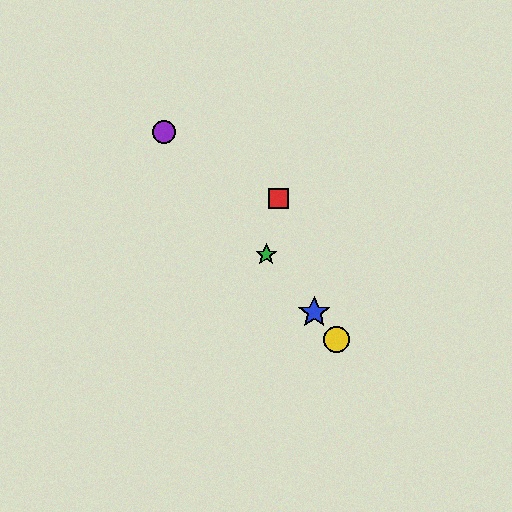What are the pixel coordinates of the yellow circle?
The yellow circle is at (337, 340).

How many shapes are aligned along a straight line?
4 shapes (the blue star, the green star, the yellow circle, the purple circle) are aligned along a straight line.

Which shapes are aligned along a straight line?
The blue star, the green star, the yellow circle, the purple circle are aligned along a straight line.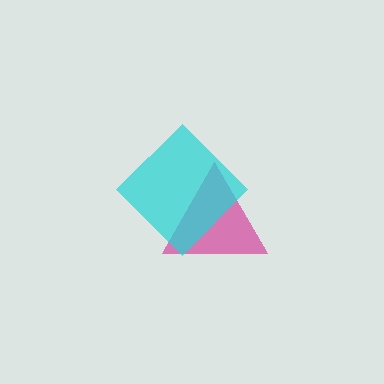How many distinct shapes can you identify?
There are 2 distinct shapes: a magenta triangle, a cyan diamond.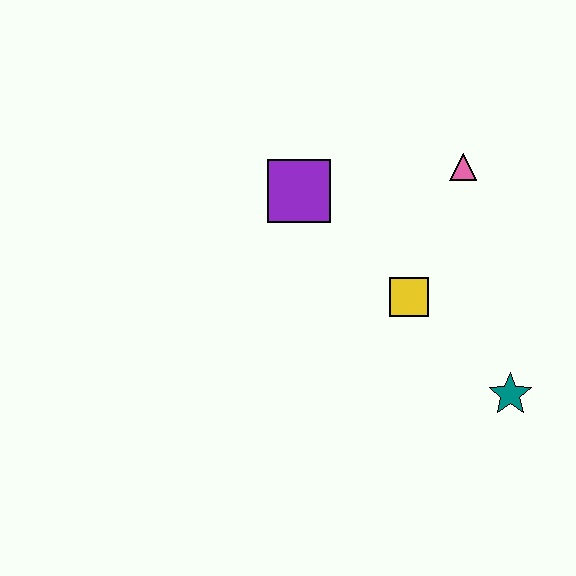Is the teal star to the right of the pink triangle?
Yes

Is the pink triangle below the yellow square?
No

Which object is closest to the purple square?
The yellow square is closest to the purple square.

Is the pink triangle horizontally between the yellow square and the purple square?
No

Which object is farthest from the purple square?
The teal star is farthest from the purple square.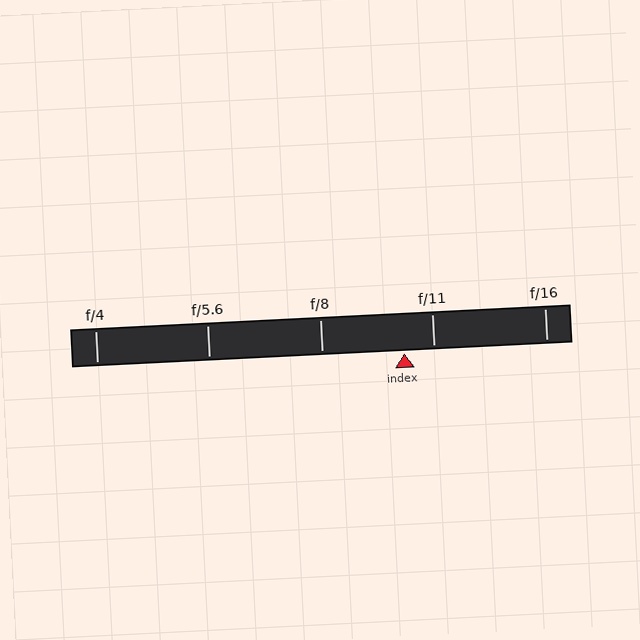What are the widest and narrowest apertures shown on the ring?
The widest aperture shown is f/4 and the narrowest is f/16.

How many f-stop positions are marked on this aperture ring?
There are 5 f-stop positions marked.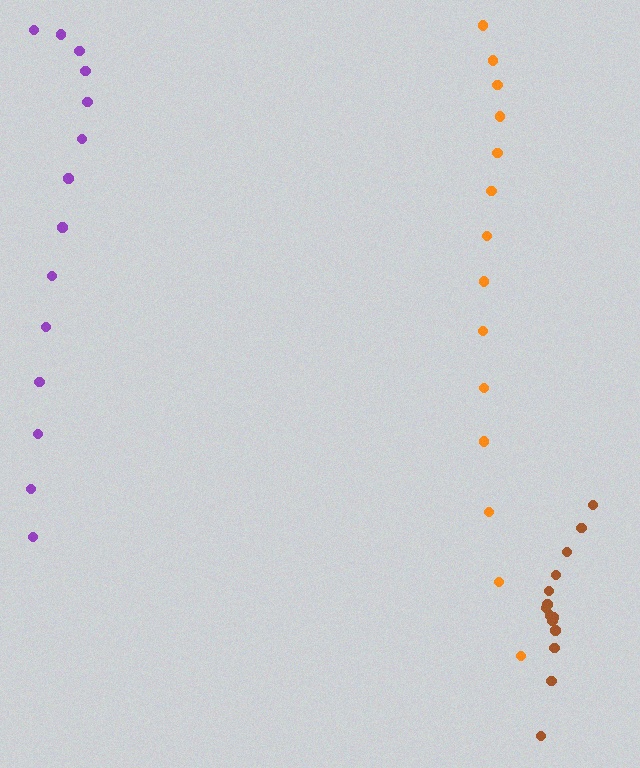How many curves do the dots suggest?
There are 3 distinct paths.